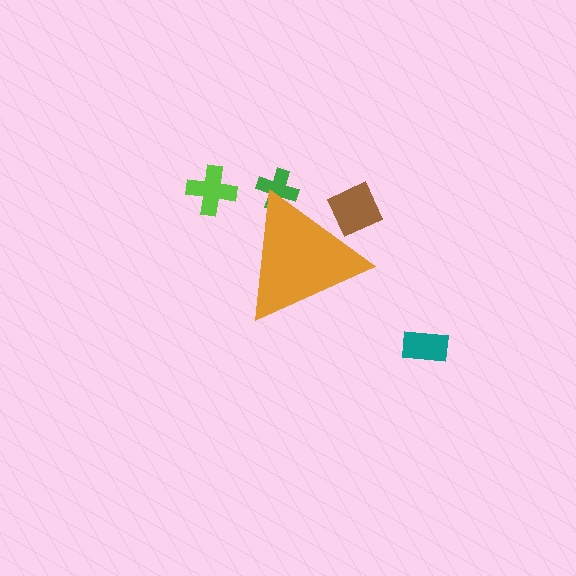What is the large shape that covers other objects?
An orange triangle.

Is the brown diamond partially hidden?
Yes, the brown diamond is partially hidden behind the orange triangle.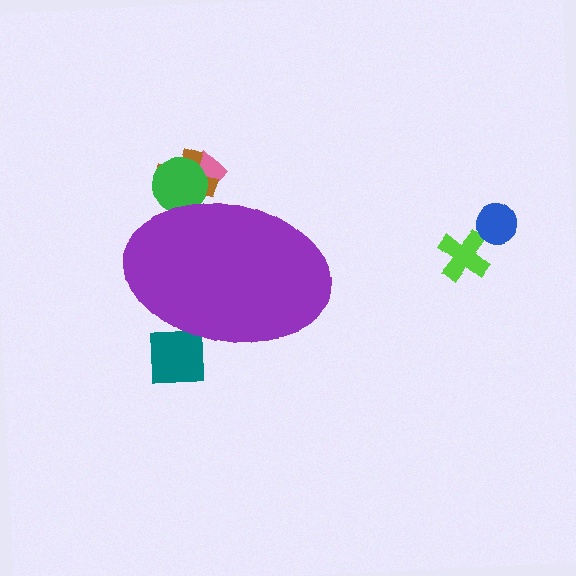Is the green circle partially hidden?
Yes, the green circle is partially hidden behind the purple ellipse.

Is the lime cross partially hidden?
No, the lime cross is fully visible.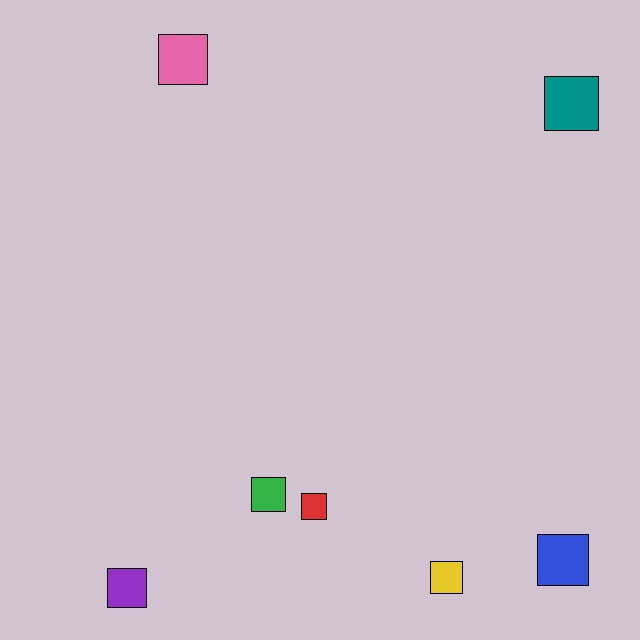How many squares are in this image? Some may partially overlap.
There are 7 squares.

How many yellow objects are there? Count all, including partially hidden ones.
There is 1 yellow object.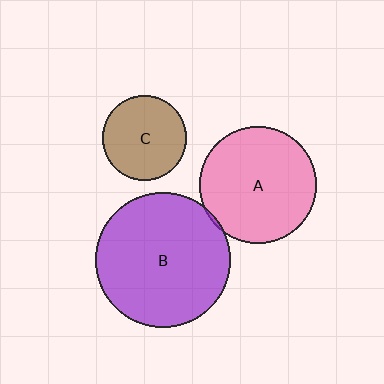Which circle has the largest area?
Circle B (purple).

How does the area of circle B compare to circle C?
Approximately 2.6 times.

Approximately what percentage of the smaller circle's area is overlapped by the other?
Approximately 5%.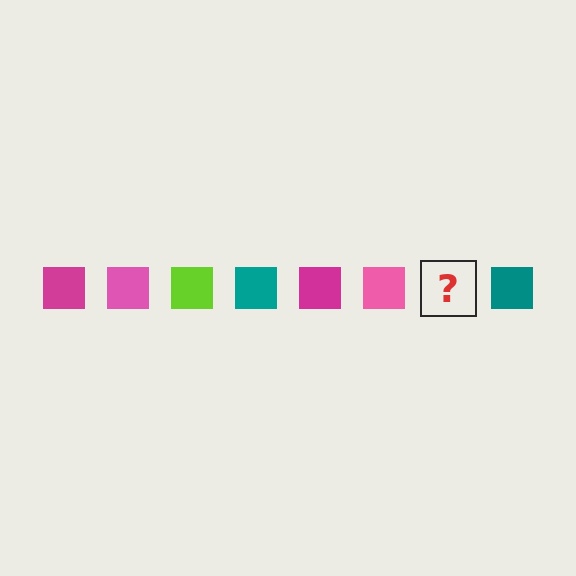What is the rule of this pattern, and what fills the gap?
The rule is that the pattern cycles through magenta, pink, lime, teal squares. The gap should be filled with a lime square.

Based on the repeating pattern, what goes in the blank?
The blank should be a lime square.